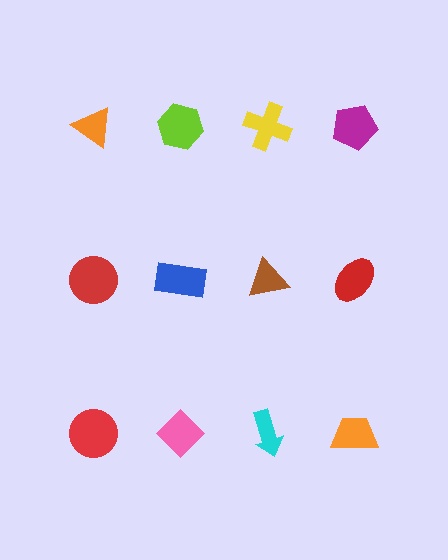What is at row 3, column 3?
A cyan arrow.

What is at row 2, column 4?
A red ellipse.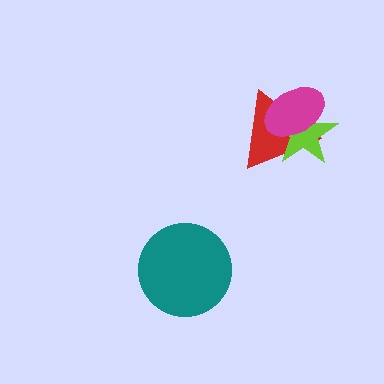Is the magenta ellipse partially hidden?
No, no other shape covers it.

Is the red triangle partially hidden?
Yes, it is partially covered by another shape.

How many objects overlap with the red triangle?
2 objects overlap with the red triangle.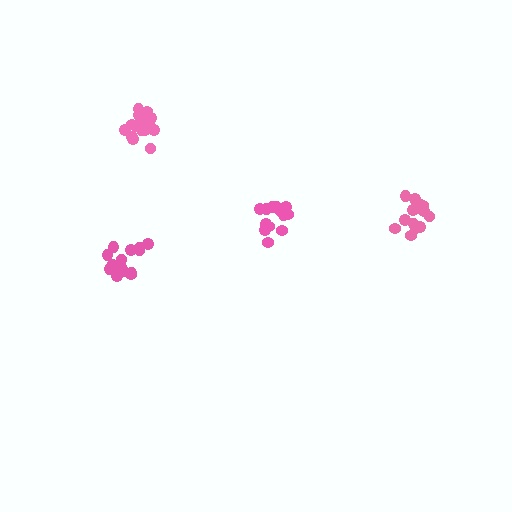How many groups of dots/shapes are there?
There are 4 groups.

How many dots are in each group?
Group 1: 14 dots, Group 2: 14 dots, Group 3: 16 dots, Group 4: 16 dots (60 total).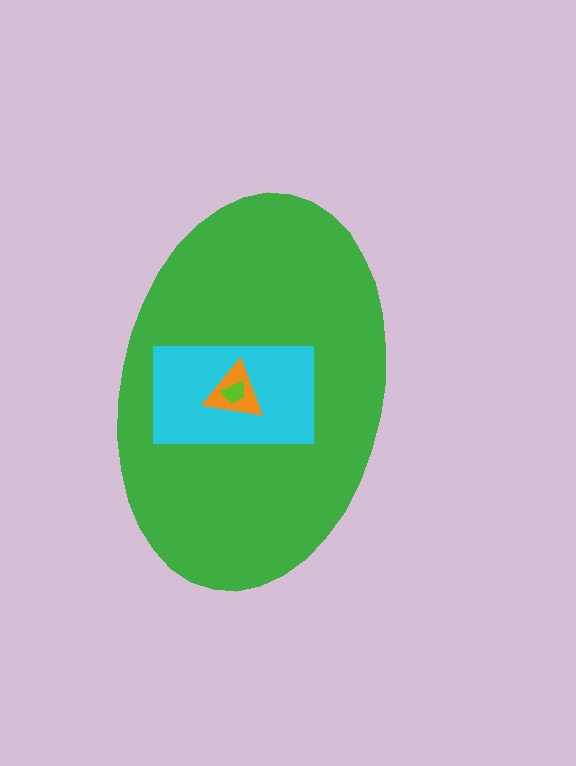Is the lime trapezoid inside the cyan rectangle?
Yes.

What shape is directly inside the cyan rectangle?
The orange triangle.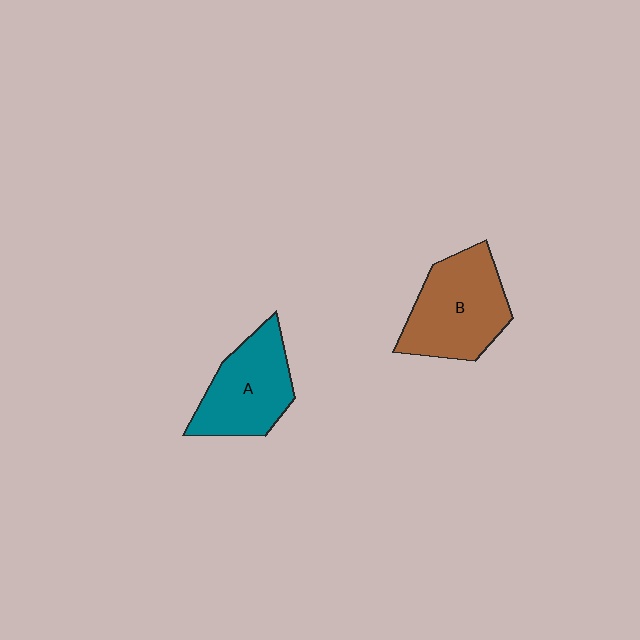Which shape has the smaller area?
Shape A (teal).